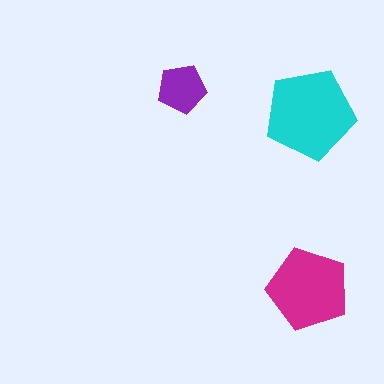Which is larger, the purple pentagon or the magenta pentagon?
The magenta one.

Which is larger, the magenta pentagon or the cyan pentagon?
The cyan one.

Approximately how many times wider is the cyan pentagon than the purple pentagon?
About 2 times wider.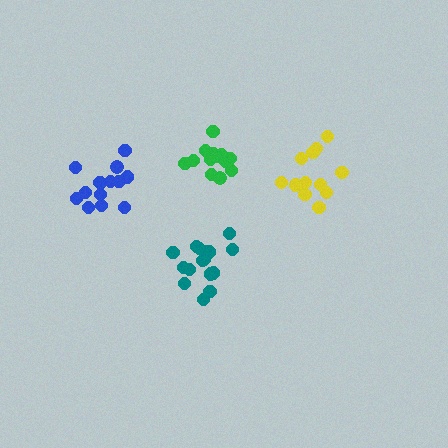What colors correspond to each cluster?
The clusters are colored: yellow, green, blue, teal.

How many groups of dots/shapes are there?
There are 4 groups.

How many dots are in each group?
Group 1: 13 dots, Group 2: 13 dots, Group 3: 14 dots, Group 4: 16 dots (56 total).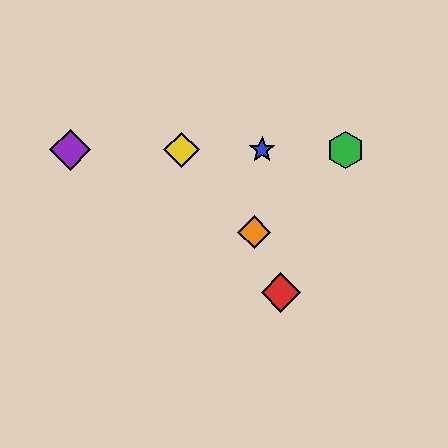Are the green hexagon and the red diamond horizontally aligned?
No, the green hexagon is at y≈150 and the red diamond is at y≈293.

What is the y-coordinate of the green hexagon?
The green hexagon is at y≈150.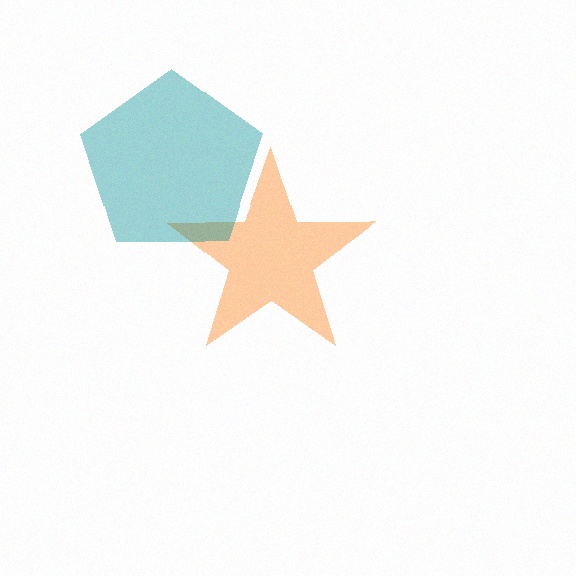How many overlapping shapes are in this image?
There are 2 overlapping shapes in the image.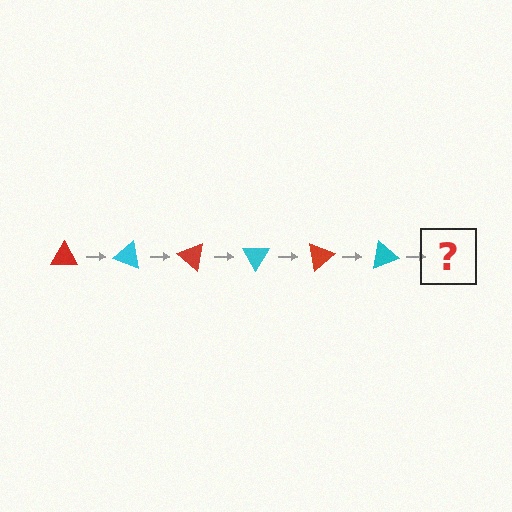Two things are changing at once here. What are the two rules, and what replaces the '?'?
The two rules are that it rotates 20 degrees each step and the color cycles through red and cyan. The '?' should be a red triangle, rotated 120 degrees from the start.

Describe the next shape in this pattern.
It should be a red triangle, rotated 120 degrees from the start.